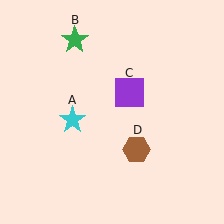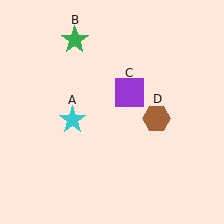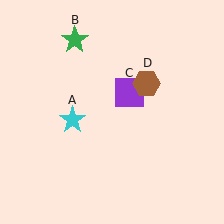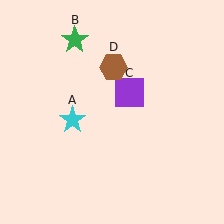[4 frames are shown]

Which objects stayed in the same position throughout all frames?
Cyan star (object A) and green star (object B) and purple square (object C) remained stationary.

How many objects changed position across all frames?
1 object changed position: brown hexagon (object D).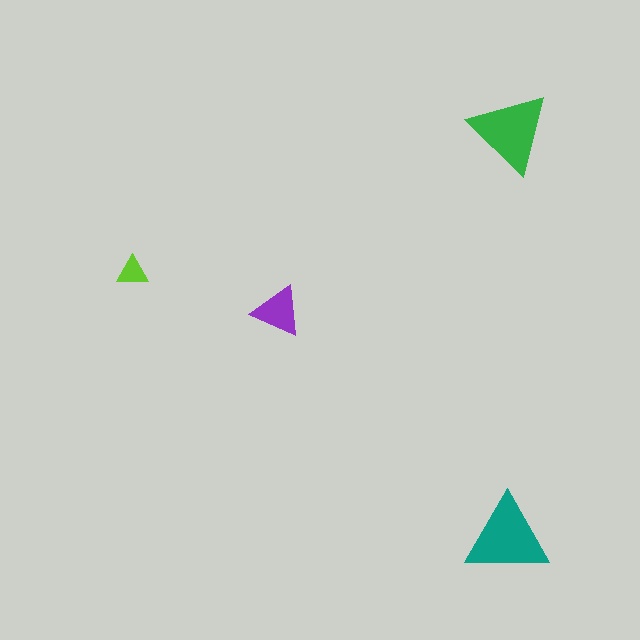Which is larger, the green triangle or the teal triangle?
The teal one.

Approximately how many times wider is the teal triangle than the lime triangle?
About 2.5 times wider.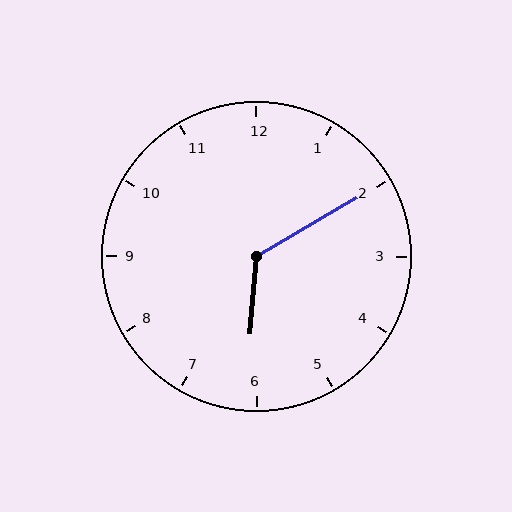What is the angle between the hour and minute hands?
Approximately 125 degrees.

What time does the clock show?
6:10.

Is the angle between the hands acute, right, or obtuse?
It is obtuse.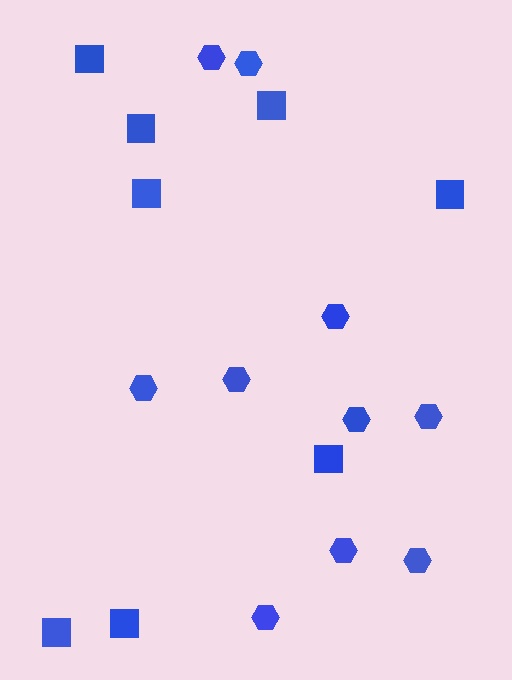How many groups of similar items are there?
There are 2 groups: one group of squares (8) and one group of hexagons (10).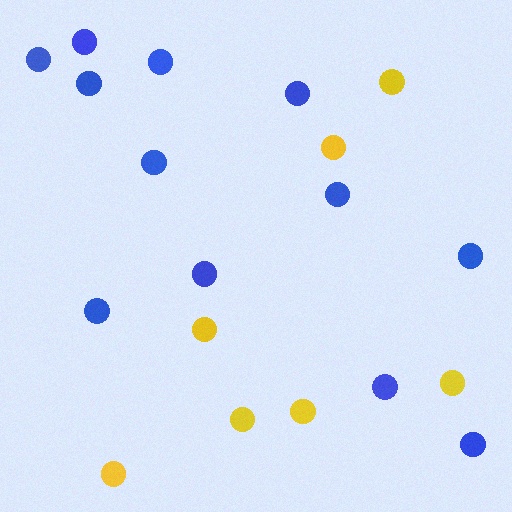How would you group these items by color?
There are 2 groups: one group of yellow circles (7) and one group of blue circles (12).